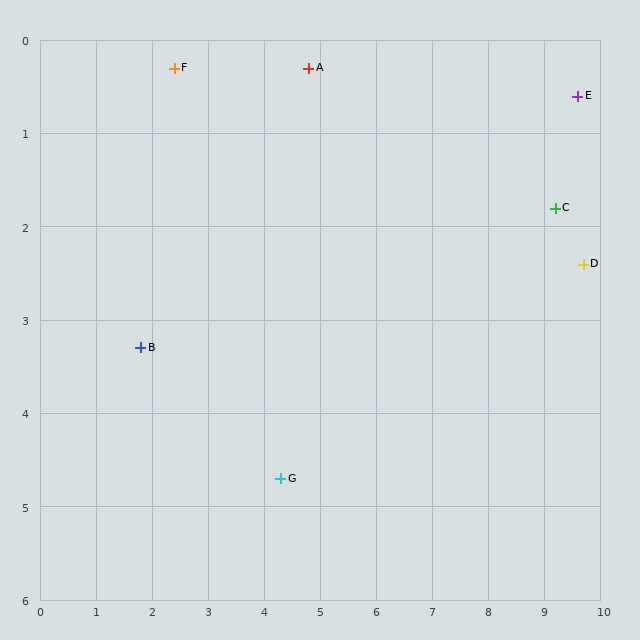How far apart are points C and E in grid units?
Points C and E are about 1.3 grid units apart.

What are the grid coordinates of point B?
Point B is at approximately (1.8, 3.3).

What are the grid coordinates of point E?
Point E is at approximately (9.6, 0.6).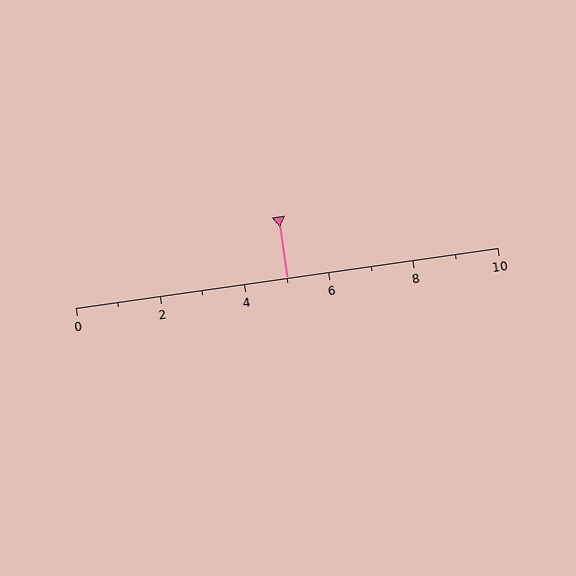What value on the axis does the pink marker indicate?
The marker indicates approximately 5.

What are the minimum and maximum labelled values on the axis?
The axis runs from 0 to 10.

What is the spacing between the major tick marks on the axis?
The major ticks are spaced 2 apart.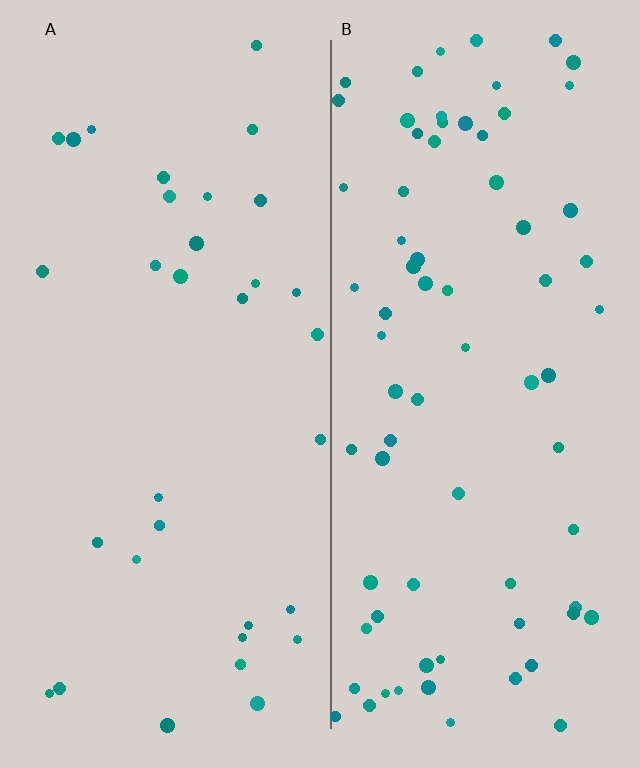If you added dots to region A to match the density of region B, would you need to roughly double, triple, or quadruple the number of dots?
Approximately double.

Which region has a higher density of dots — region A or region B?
B (the right).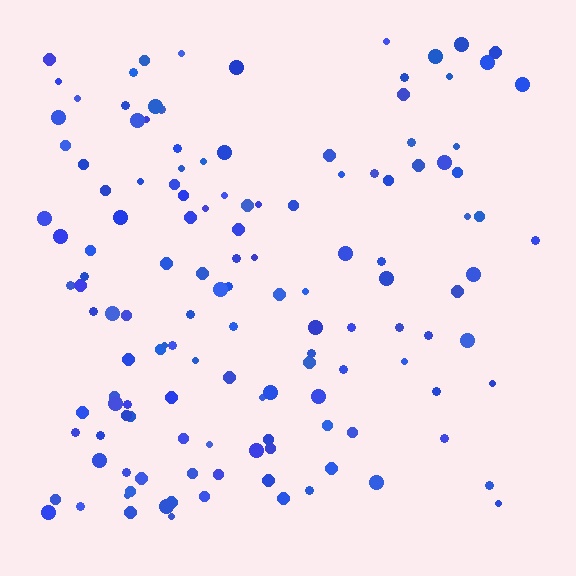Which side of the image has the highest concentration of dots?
The left.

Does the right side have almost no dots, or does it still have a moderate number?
Still a moderate number, just noticeably fewer than the left.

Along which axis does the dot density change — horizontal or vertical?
Horizontal.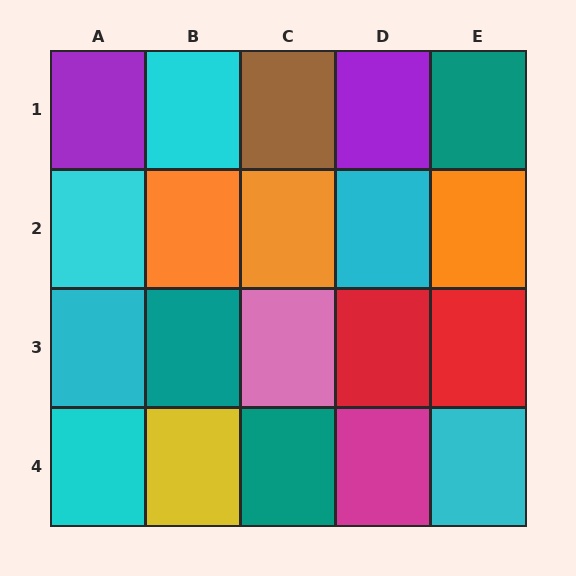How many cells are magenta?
1 cell is magenta.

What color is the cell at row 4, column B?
Yellow.